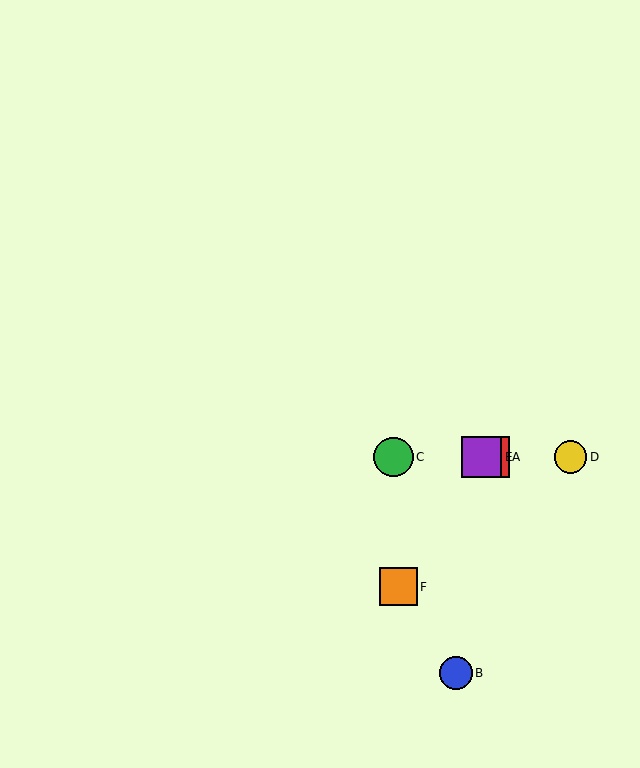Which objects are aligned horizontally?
Objects A, C, D, E are aligned horizontally.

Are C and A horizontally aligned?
Yes, both are at y≈457.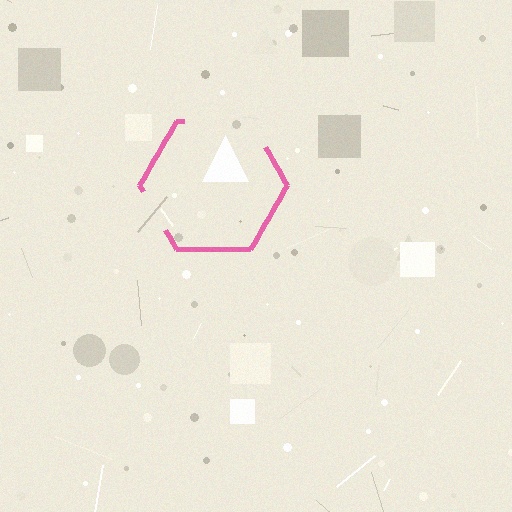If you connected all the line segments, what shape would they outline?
They would outline a hexagon.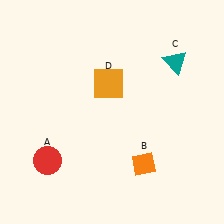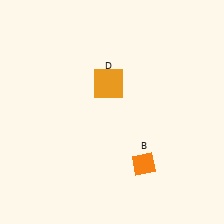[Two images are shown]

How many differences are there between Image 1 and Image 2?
There are 2 differences between the two images.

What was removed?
The teal triangle (C), the red circle (A) were removed in Image 2.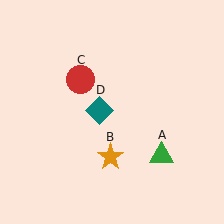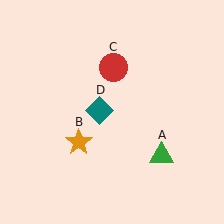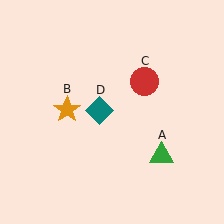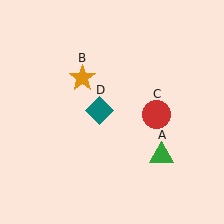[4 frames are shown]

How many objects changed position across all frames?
2 objects changed position: orange star (object B), red circle (object C).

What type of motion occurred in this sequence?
The orange star (object B), red circle (object C) rotated clockwise around the center of the scene.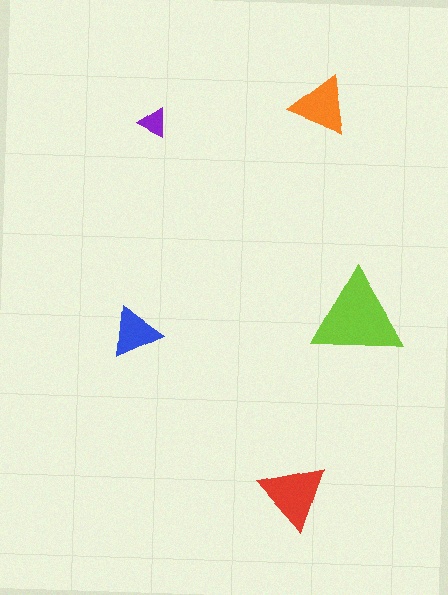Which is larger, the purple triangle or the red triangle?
The red one.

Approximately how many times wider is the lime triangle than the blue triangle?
About 2 times wider.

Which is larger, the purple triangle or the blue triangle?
The blue one.